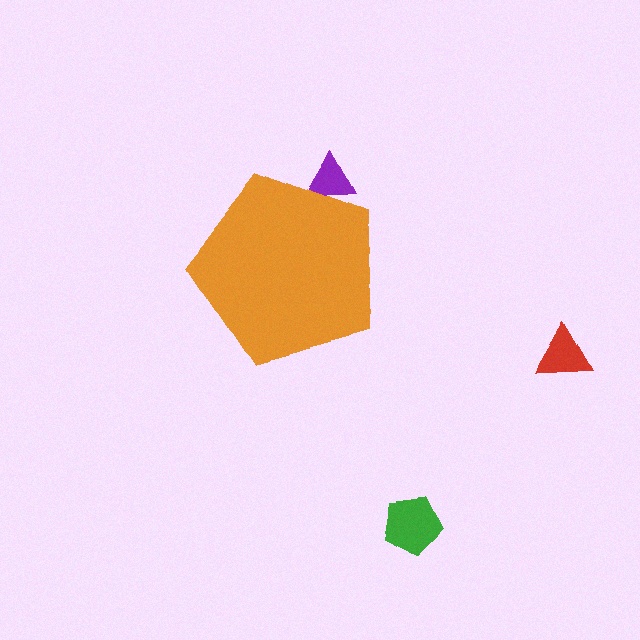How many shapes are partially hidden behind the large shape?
1 shape is partially hidden.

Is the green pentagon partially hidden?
No, the green pentagon is fully visible.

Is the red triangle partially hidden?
No, the red triangle is fully visible.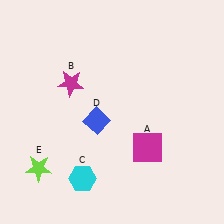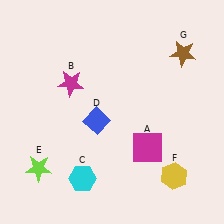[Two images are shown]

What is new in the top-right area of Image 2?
A brown star (G) was added in the top-right area of Image 2.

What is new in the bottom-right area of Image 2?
A yellow hexagon (F) was added in the bottom-right area of Image 2.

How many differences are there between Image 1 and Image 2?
There are 2 differences between the two images.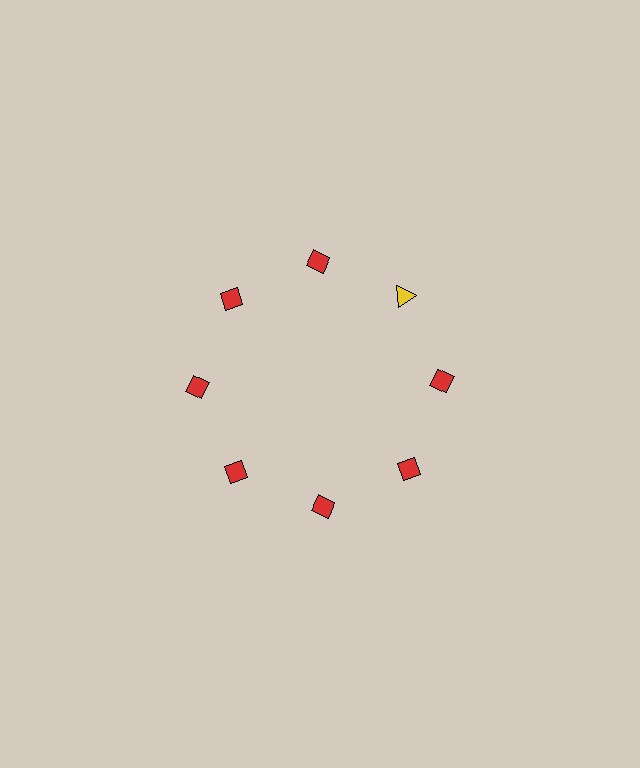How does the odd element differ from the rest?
It differs in both color (yellow instead of red) and shape (triangle instead of diamond).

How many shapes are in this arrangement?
There are 8 shapes arranged in a ring pattern.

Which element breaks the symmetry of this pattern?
The yellow triangle at roughly the 2 o'clock position breaks the symmetry. All other shapes are red diamonds.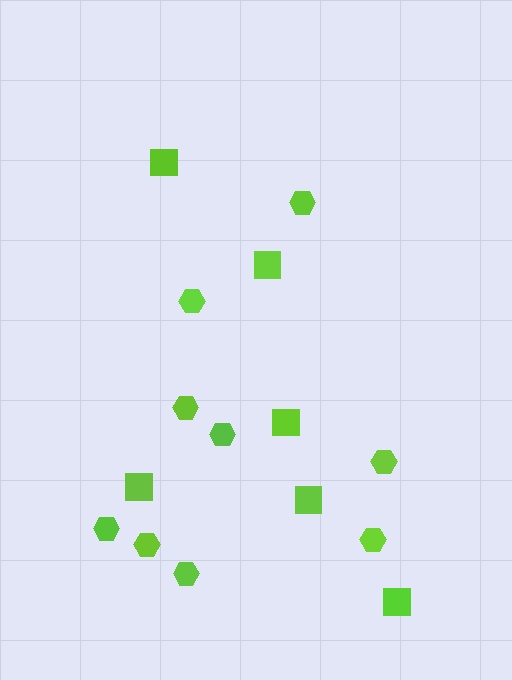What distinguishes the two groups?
There are 2 groups: one group of hexagons (9) and one group of squares (6).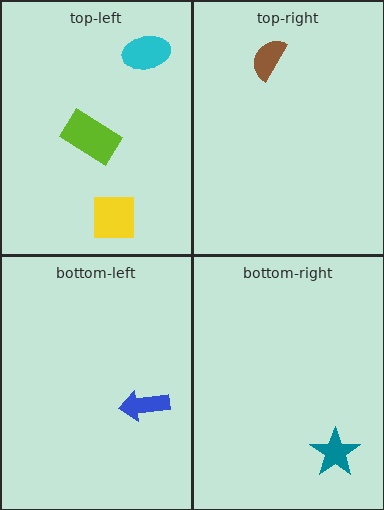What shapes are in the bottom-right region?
The teal star.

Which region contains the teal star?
The bottom-right region.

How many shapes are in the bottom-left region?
1.